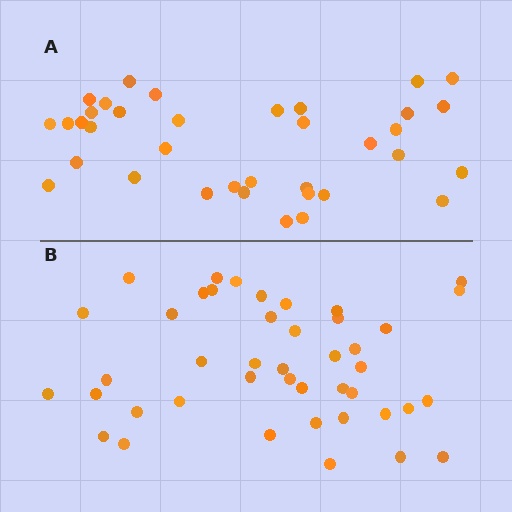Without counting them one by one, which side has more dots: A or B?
Region B (the bottom region) has more dots.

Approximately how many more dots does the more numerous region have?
Region B has roughly 8 or so more dots than region A.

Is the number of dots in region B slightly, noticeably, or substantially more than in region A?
Region B has only slightly more — the two regions are fairly close. The ratio is roughly 1.2 to 1.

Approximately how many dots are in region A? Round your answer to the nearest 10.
About 40 dots. (The exact count is 36, which rounds to 40.)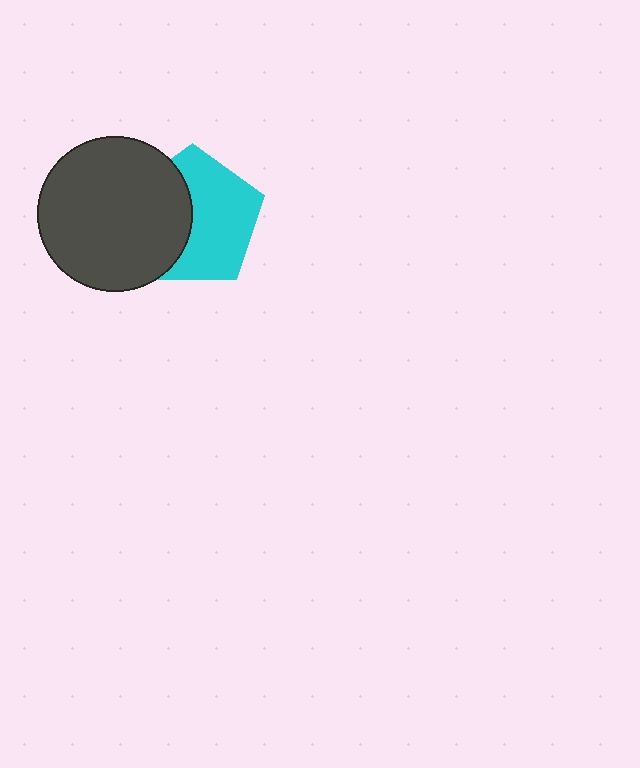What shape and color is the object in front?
The object in front is a dark gray circle.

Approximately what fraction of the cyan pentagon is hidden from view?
Roughly 41% of the cyan pentagon is hidden behind the dark gray circle.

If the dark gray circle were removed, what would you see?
You would see the complete cyan pentagon.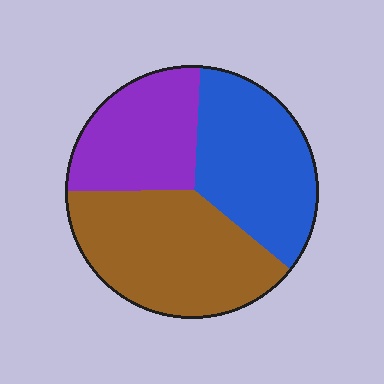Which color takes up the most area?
Brown, at roughly 40%.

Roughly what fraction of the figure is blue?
Blue covers 34% of the figure.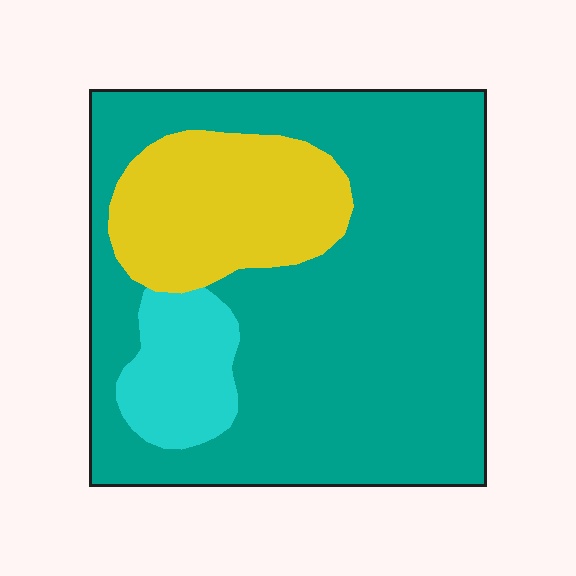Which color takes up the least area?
Cyan, at roughly 10%.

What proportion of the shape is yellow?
Yellow covers about 20% of the shape.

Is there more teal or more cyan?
Teal.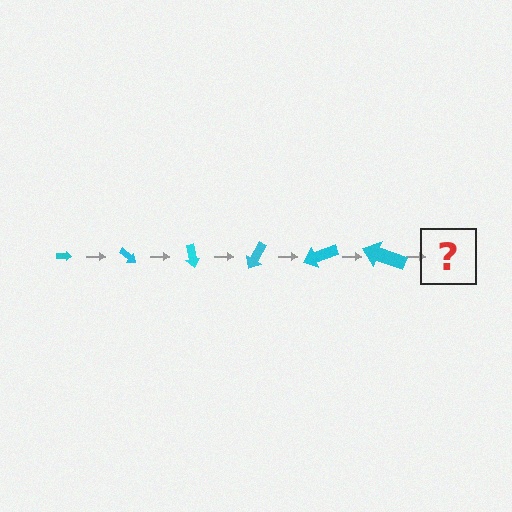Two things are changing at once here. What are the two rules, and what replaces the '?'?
The two rules are that the arrow grows larger each step and it rotates 40 degrees each step. The '?' should be an arrow, larger than the previous one and rotated 240 degrees from the start.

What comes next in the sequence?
The next element should be an arrow, larger than the previous one and rotated 240 degrees from the start.